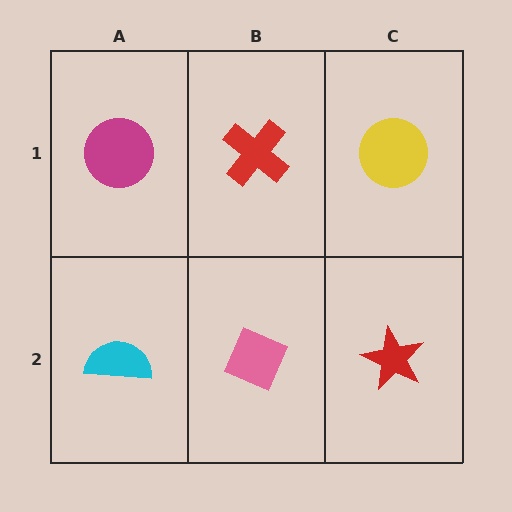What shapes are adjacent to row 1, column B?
A pink diamond (row 2, column B), a magenta circle (row 1, column A), a yellow circle (row 1, column C).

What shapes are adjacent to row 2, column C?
A yellow circle (row 1, column C), a pink diamond (row 2, column B).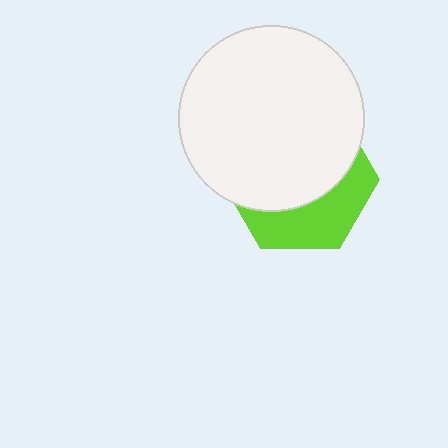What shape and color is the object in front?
The object in front is a white circle.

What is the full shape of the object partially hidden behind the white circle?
The partially hidden object is a lime hexagon.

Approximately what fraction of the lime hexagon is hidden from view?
Roughly 64% of the lime hexagon is hidden behind the white circle.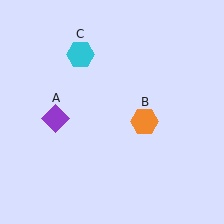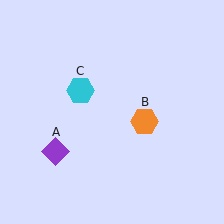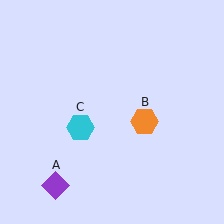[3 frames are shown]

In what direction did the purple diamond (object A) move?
The purple diamond (object A) moved down.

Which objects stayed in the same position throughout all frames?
Orange hexagon (object B) remained stationary.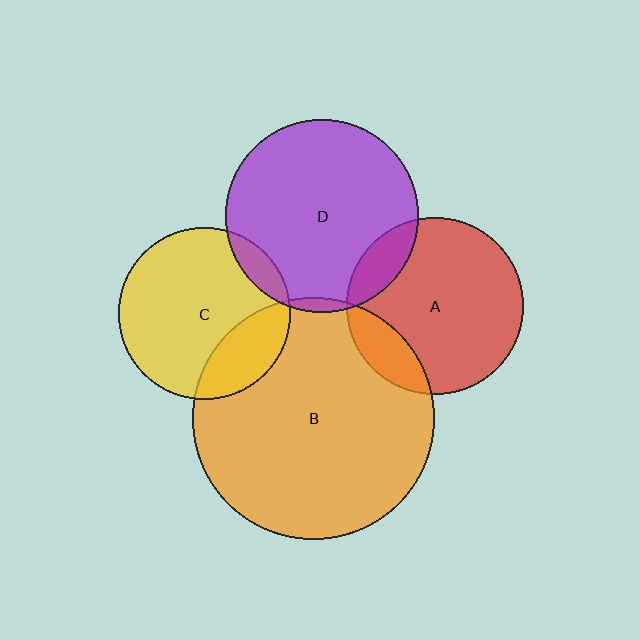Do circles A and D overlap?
Yes.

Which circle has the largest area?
Circle B (orange).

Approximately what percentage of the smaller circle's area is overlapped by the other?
Approximately 15%.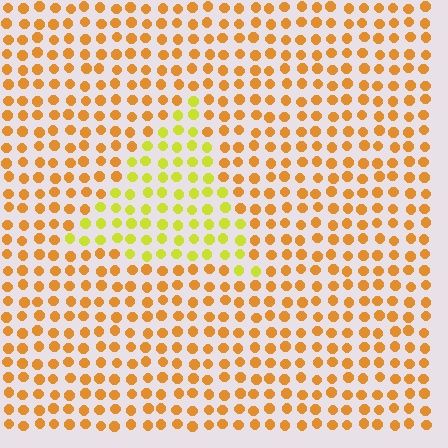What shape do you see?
I see a triangle.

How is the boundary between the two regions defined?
The boundary is defined purely by a slight shift in hue (about 37 degrees). Spacing, size, and orientation are identical on both sides.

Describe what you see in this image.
The image is filled with small orange elements in a uniform arrangement. A triangle-shaped region is visible where the elements are tinted to a slightly different hue, forming a subtle color boundary.